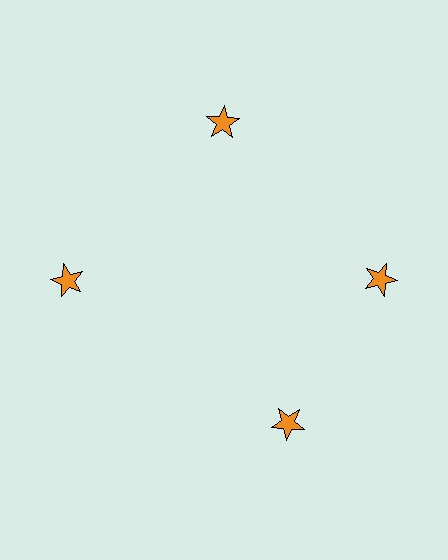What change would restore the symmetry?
The symmetry would be restored by rotating it back into even spacing with its neighbors so that all 4 stars sit at equal angles and equal distance from the center.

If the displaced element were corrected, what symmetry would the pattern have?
It would have 4-fold rotational symmetry — the pattern would map onto itself every 90 degrees.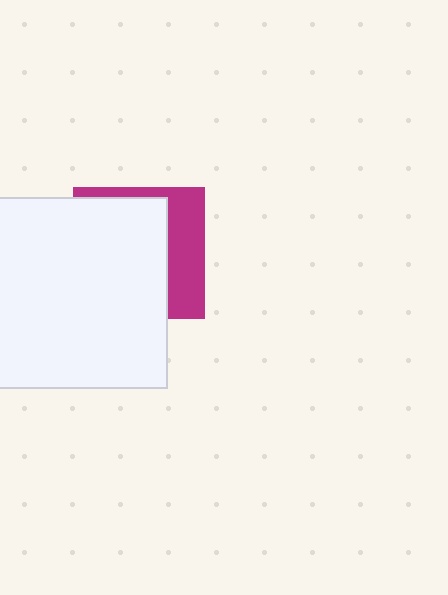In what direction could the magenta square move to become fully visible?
The magenta square could move right. That would shift it out from behind the white square entirely.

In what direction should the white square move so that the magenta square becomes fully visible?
The white square should move left. That is the shortest direction to clear the overlap and leave the magenta square fully visible.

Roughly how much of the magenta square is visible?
A small part of it is visible (roughly 34%).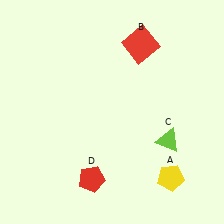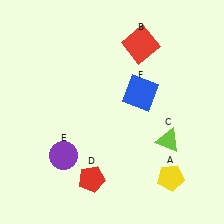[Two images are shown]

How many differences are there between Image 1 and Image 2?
There are 2 differences between the two images.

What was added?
A purple circle (E), a blue square (F) were added in Image 2.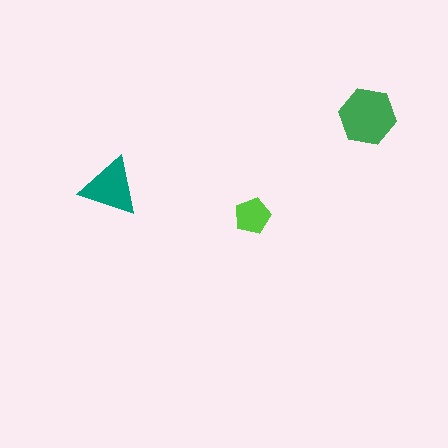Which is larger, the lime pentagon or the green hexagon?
The green hexagon.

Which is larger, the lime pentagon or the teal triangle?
The teal triangle.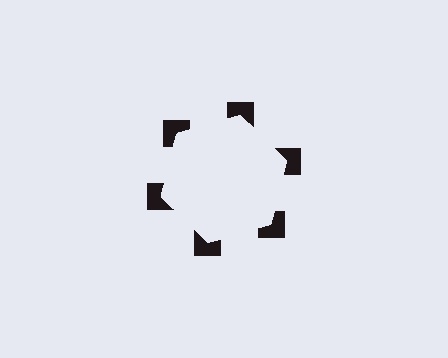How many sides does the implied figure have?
6 sides.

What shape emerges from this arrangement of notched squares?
An illusory hexagon — its edges are inferred from the aligned wedge cuts in the notched squares, not physically drawn.